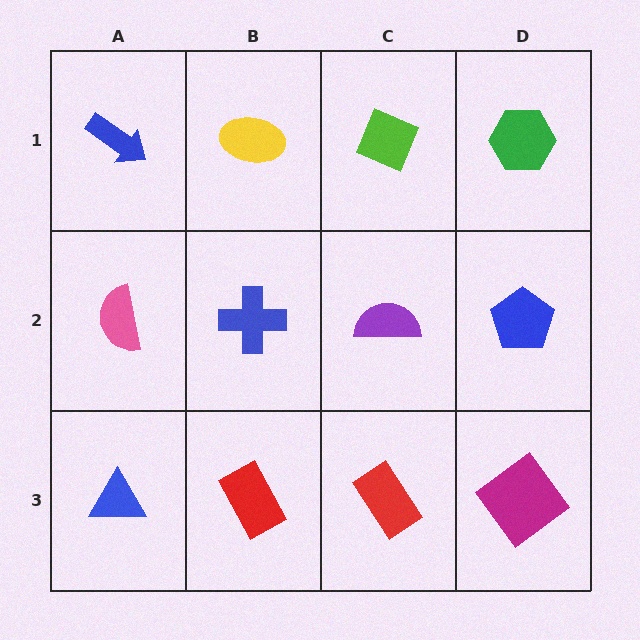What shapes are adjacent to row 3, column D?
A blue pentagon (row 2, column D), a red rectangle (row 3, column C).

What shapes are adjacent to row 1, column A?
A pink semicircle (row 2, column A), a yellow ellipse (row 1, column B).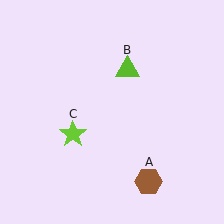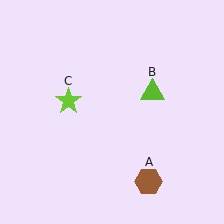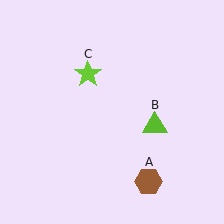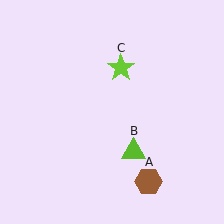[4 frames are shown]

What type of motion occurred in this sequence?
The lime triangle (object B), lime star (object C) rotated clockwise around the center of the scene.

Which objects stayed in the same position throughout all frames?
Brown hexagon (object A) remained stationary.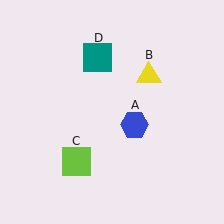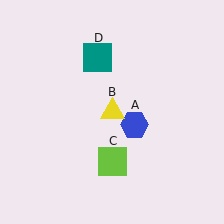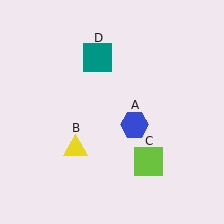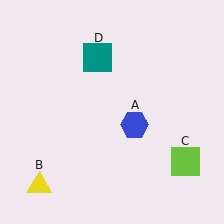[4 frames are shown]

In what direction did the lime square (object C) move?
The lime square (object C) moved right.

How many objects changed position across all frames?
2 objects changed position: yellow triangle (object B), lime square (object C).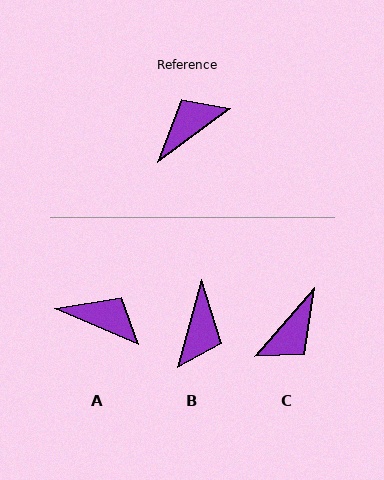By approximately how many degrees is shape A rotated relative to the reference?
Approximately 60 degrees clockwise.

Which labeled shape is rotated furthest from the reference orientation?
C, about 168 degrees away.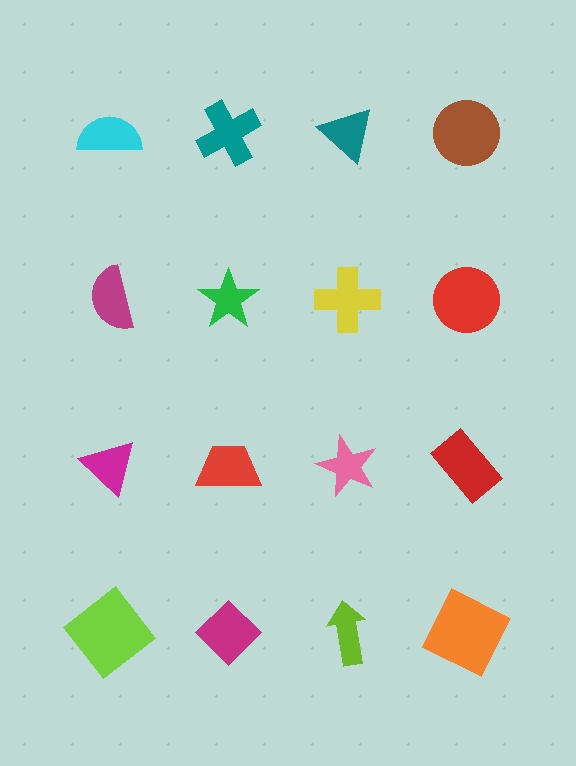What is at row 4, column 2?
A magenta diamond.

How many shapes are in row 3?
4 shapes.